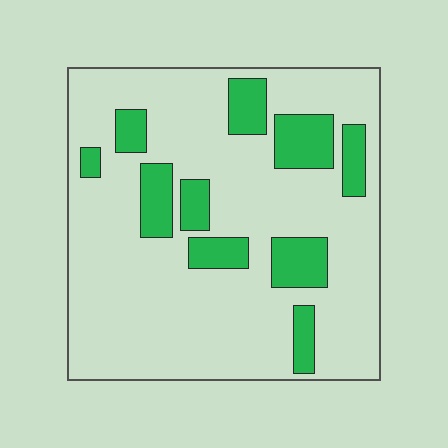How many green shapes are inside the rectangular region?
10.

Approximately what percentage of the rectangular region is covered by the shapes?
Approximately 20%.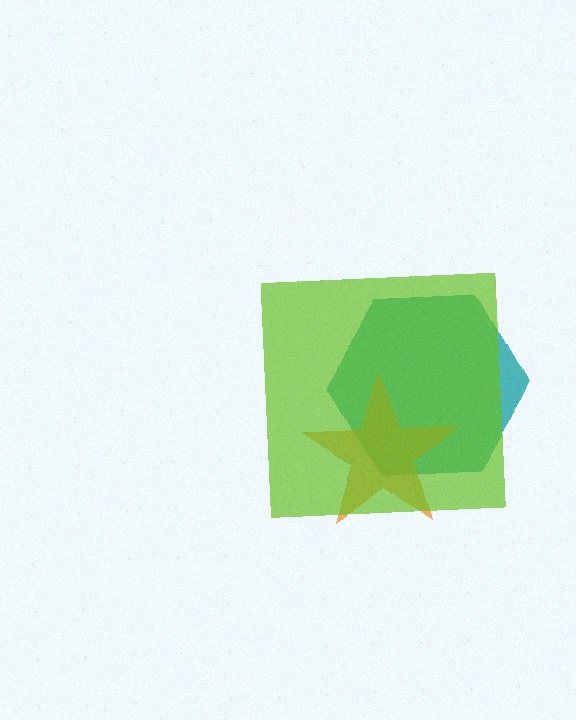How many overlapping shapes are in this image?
There are 3 overlapping shapes in the image.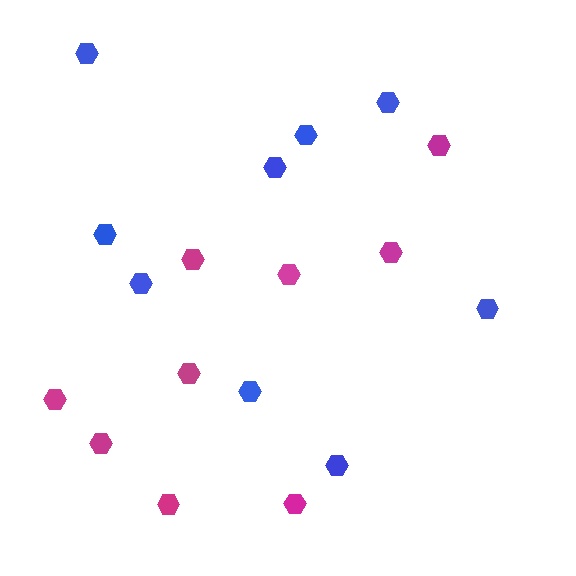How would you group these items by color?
There are 2 groups: one group of magenta hexagons (9) and one group of blue hexagons (9).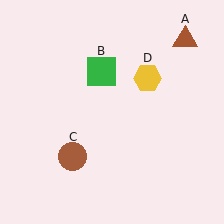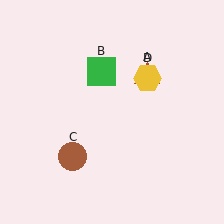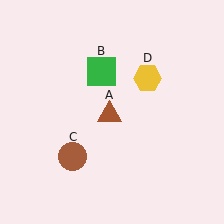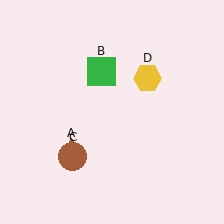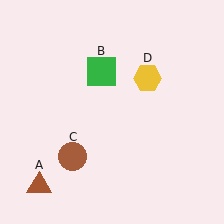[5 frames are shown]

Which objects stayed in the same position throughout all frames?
Green square (object B) and brown circle (object C) and yellow hexagon (object D) remained stationary.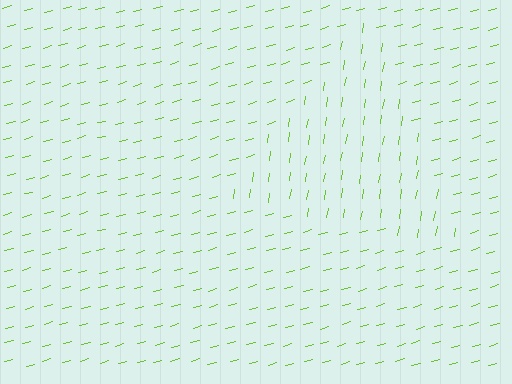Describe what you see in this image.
The image is filled with small lime line segments. A triangle region in the image has lines oriented differently from the surrounding lines, creating a visible texture boundary.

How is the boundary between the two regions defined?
The boundary is defined purely by a change in line orientation (approximately 65 degrees difference). All lines are the same color and thickness.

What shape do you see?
I see a triangle.